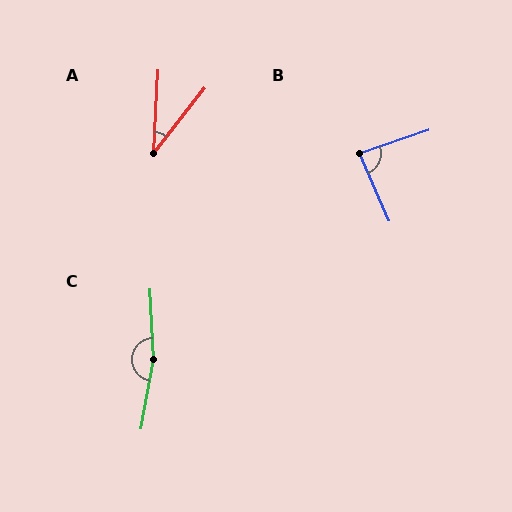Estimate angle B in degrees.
Approximately 85 degrees.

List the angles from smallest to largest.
A (35°), B (85°), C (167°).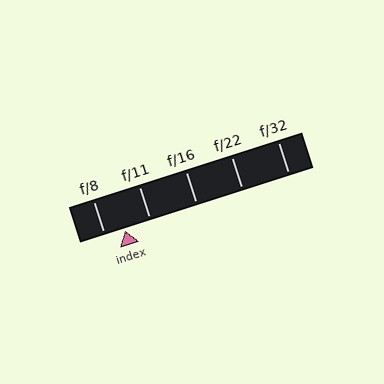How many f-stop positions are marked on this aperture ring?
There are 5 f-stop positions marked.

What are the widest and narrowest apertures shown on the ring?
The widest aperture shown is f/8 and the narrowest is f/32.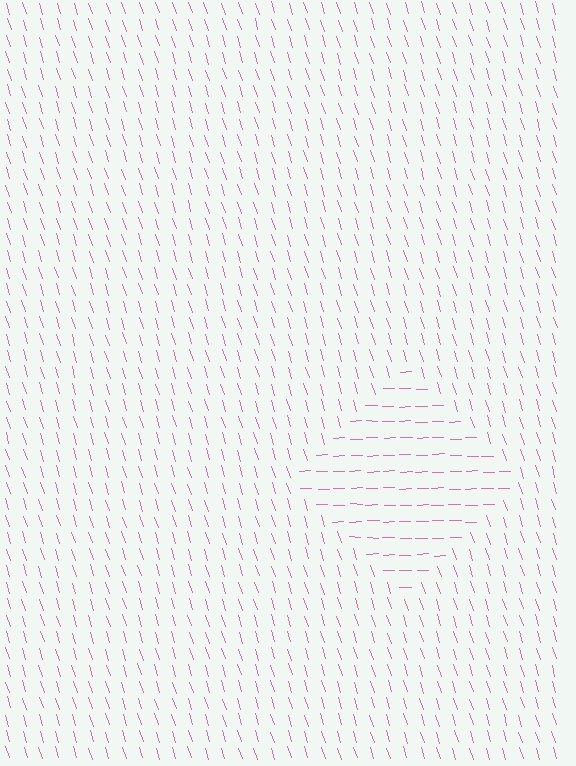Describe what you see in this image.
The image is filled with small pink line segments. A diamond region in the image has lines oriented differently from the surrounding lines, creating a visible texture boundary.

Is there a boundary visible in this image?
Yes, there is a texture boundary formed by a change in line orientation.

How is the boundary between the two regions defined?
The boundary is defined purely by a change in line orientation (approximately 74 degrees difference). All lines are the same color and thickness.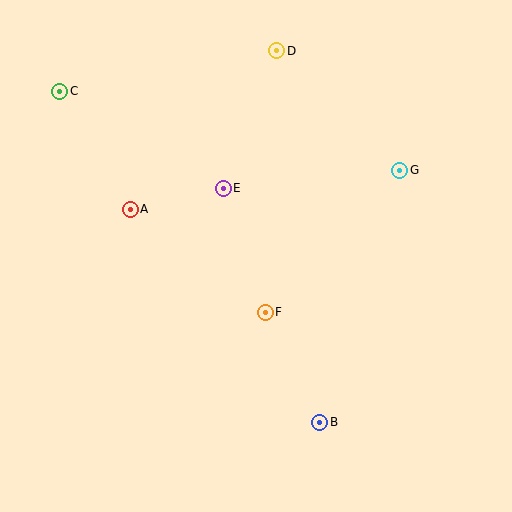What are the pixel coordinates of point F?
Point F is at (265, 312).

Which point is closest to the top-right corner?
Point G is closest to the top-right corner.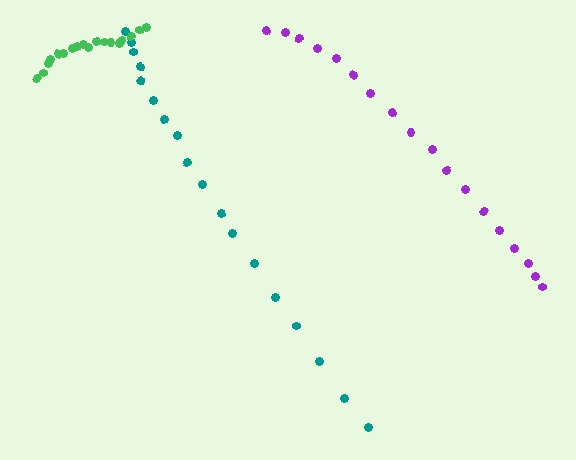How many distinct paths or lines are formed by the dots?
There are 3 distinct paths.